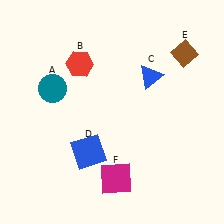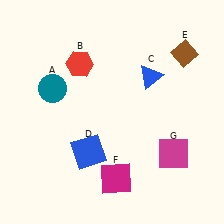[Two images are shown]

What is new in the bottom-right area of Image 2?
A magenta square (G) was added in the bottom-right area of Image 2.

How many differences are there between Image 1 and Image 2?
There is 1 difference between the two images.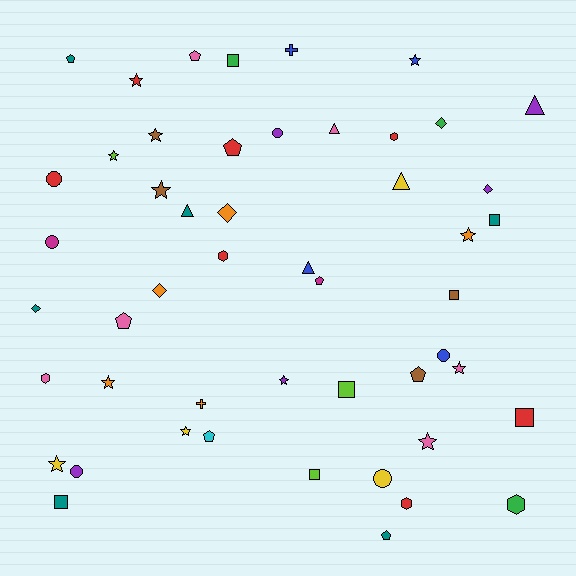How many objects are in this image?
There are 50 objects.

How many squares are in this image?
There are 7 squares.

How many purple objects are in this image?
There are 5 purple objects.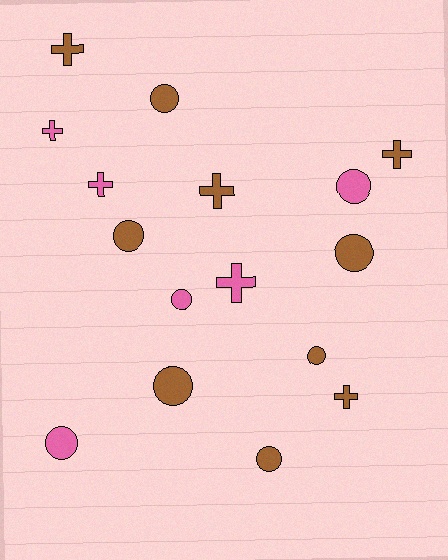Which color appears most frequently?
Brown, with 10 objects.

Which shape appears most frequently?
Circle, with 9 objects.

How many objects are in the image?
There are 16 objects.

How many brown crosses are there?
There are 4 brown crosses.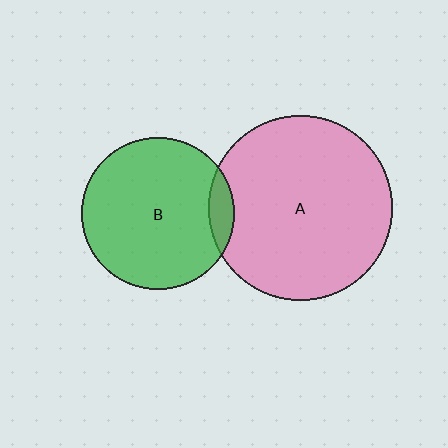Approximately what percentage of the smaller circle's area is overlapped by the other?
Approximately 10%.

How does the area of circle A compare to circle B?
Approximately 1.5 times.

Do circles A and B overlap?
Yes.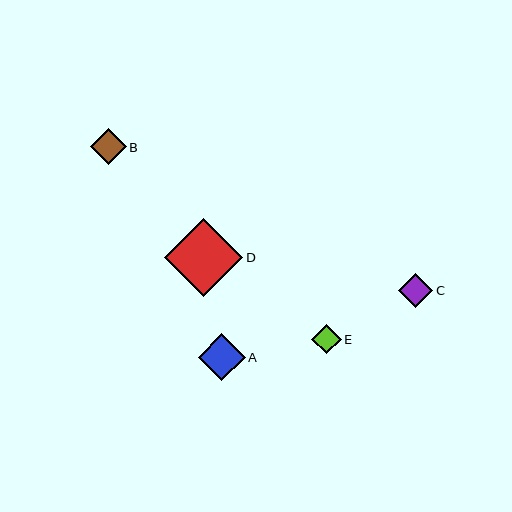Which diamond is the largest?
Diamond D is the largest with a size of approximately 78 pixels.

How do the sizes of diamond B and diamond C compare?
Diamond B and diamond C are approximately the same size.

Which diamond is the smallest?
Diamond E is the smallest with a size of approximately 29 pixels.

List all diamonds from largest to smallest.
From largest to smallest: D, A, B, C, E.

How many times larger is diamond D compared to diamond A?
Diamond D is approximately 1.7 times the size of diamond A.